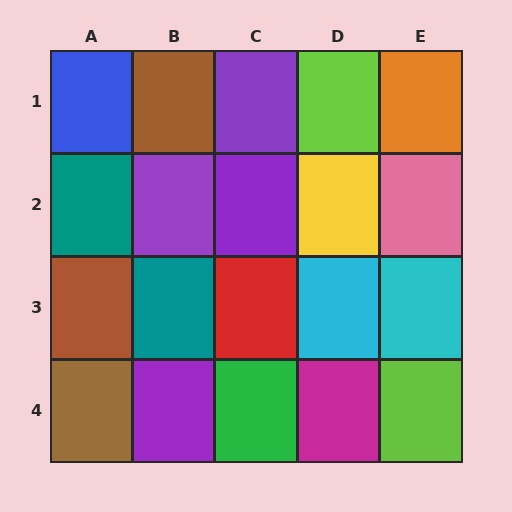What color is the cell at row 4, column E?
Lime.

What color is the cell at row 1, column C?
Purple.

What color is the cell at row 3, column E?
Cyan.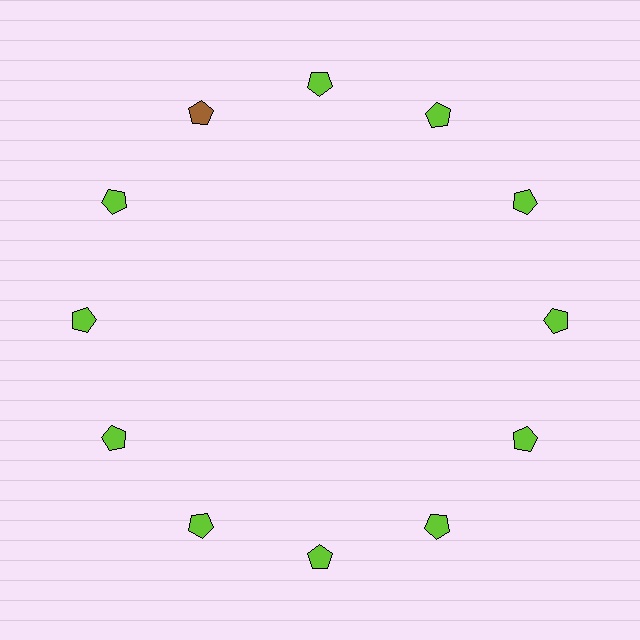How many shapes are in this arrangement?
There are 12 shapes arranged in a ring pattern.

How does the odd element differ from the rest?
It has a different color: brown instead of lime.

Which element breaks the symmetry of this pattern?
The brown pentagon at roughly the 11 o'clock position breaks the symmetry. All other shapes are lime pentagons.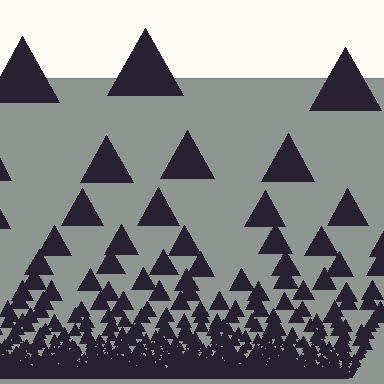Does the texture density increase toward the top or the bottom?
Density increases toward the bottom.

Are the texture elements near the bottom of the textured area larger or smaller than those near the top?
Smaller. The gradient is inverted — elements near the bottom are smaller and denser.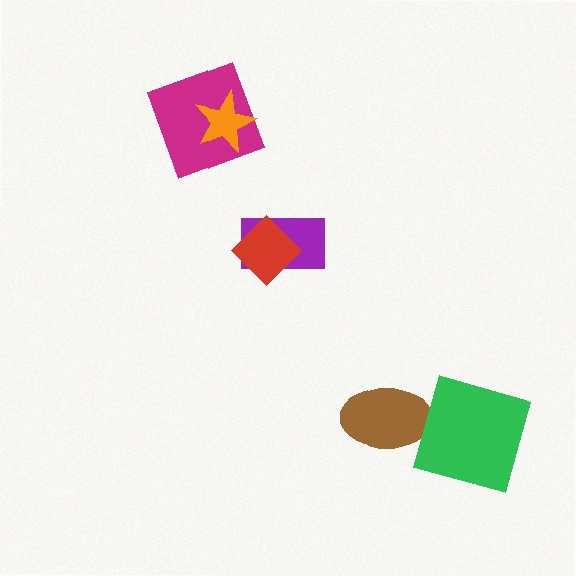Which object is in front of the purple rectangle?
The red diamond is in front of the purple rectangle.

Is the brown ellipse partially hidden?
No, no other shape covers it.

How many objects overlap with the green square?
0 objects overlap with the green square.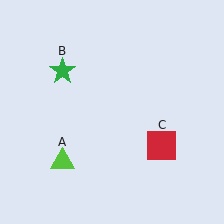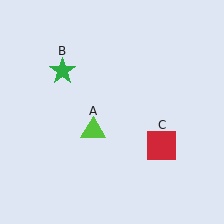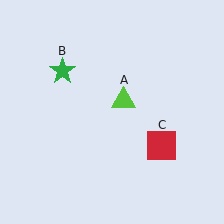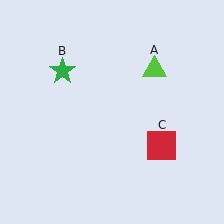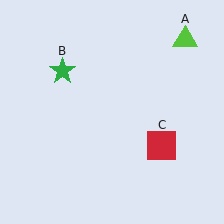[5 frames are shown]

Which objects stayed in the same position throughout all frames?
Green star (object B) and red square (object C) remained stationary.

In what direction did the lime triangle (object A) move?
The lime triangle (object A) moved up and to the right.